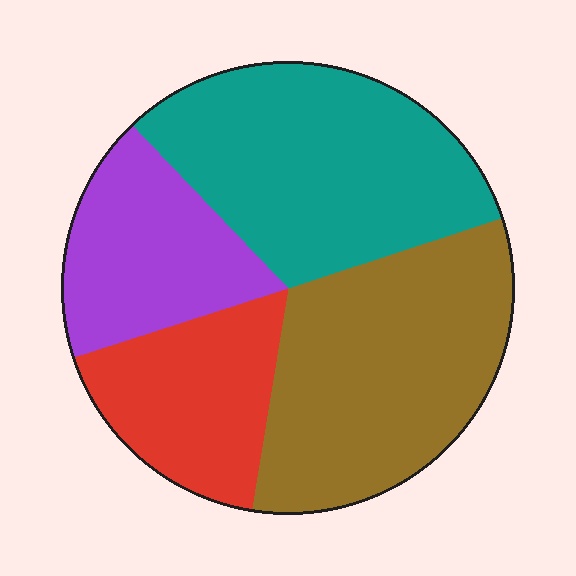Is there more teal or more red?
Teal.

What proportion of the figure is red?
Red takes up about one sixth (1/6) of the figure.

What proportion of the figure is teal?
Teal covers 32% of the figure.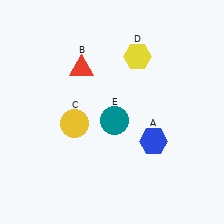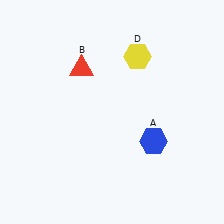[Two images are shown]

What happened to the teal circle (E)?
The teal circle (E) was removed in Image 2. It was in the bottom-right area of Image 1.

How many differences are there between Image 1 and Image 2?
There are 2 differences between the two images.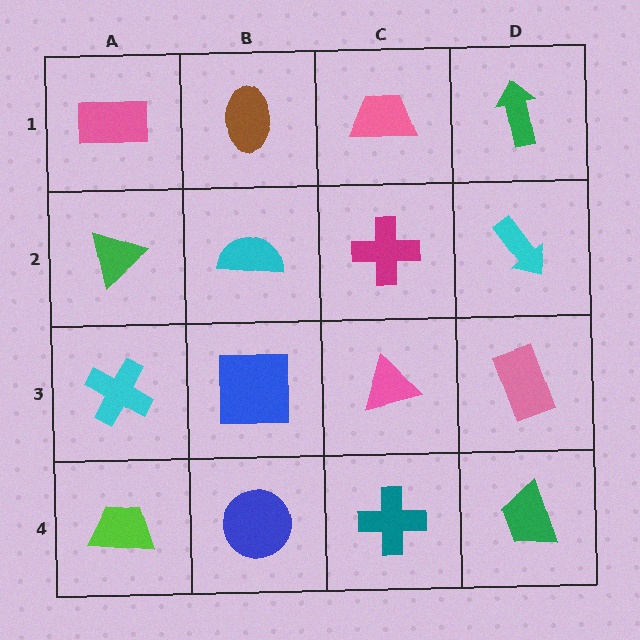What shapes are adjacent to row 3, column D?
A cyan arrow (row 2, column D), a green trapezoid (row 4, column D), a pink triangle (row 3, column C).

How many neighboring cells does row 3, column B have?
4.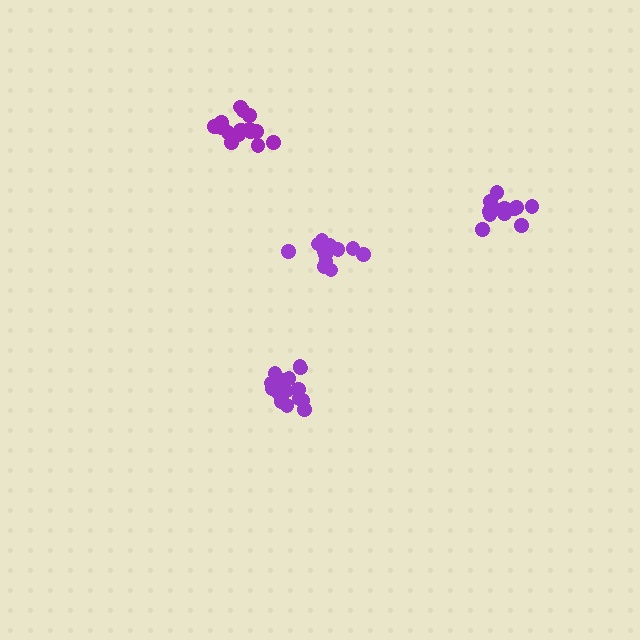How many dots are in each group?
Group 1: 16 dots, Group 2: 12 dots, Group 3: 12 dots, Group 4: 17 dots (57 total).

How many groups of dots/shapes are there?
There are 4 groups.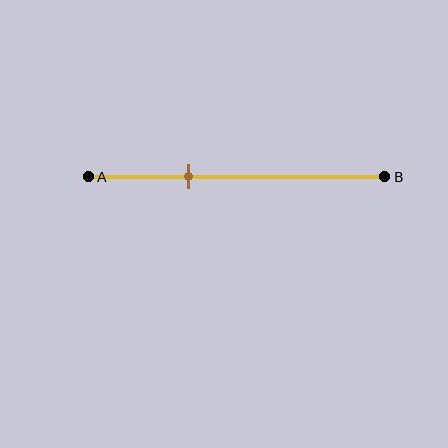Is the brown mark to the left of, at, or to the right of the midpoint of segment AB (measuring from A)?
The brown mark is to the left of the midpoint of segment AB.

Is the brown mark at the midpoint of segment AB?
No, the mark is at about 35% from A, not at the 50% midpoint.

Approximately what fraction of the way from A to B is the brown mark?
The brown mark is approximately 35% of the way from A to B.